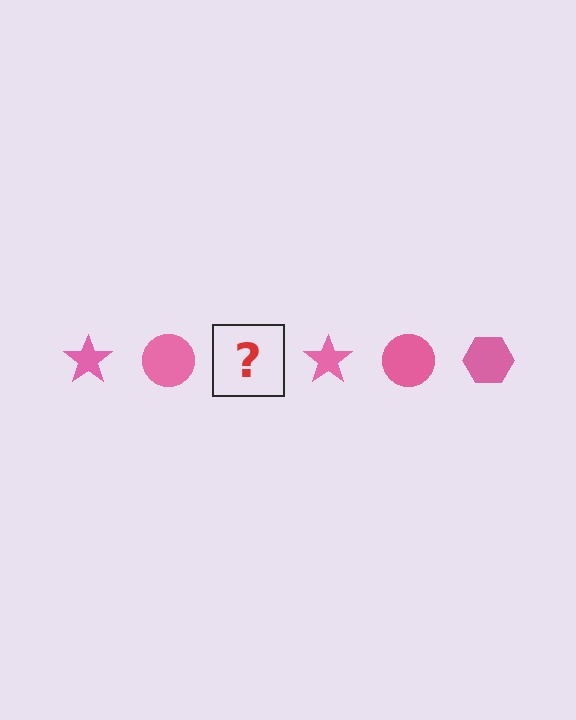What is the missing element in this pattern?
The missing element is a pink hexagon.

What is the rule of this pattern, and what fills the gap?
The rule is that the pattern cycles through star, circle, hexagon shapes in pink. The gap should be filled with a pink hexagon.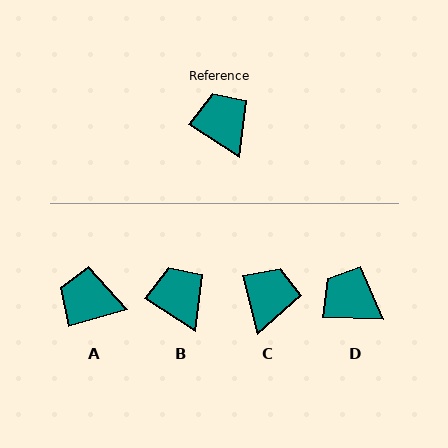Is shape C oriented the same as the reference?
No, it is off by about 42 degrees.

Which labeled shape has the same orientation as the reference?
B.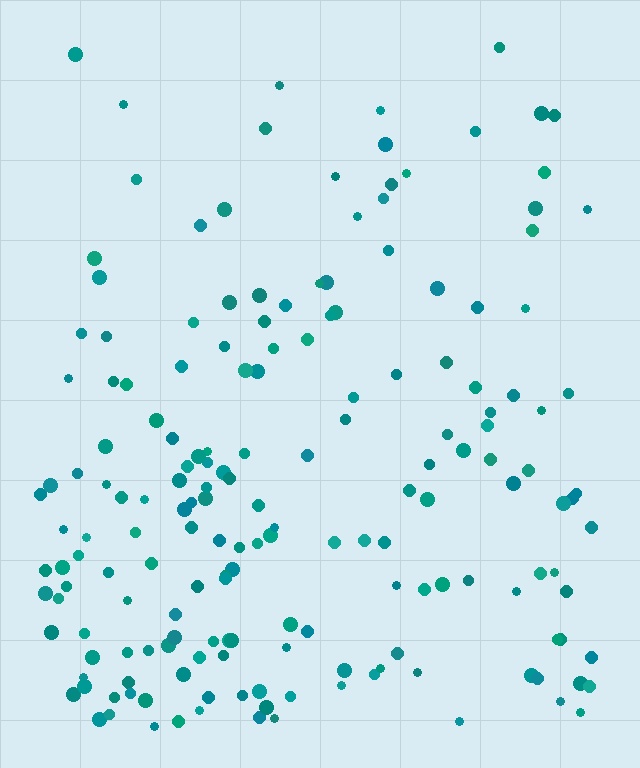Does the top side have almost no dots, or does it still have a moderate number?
Still a moderate number, just noticeably fewer than the bottom.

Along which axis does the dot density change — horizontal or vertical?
Vertical.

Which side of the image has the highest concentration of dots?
The bottom.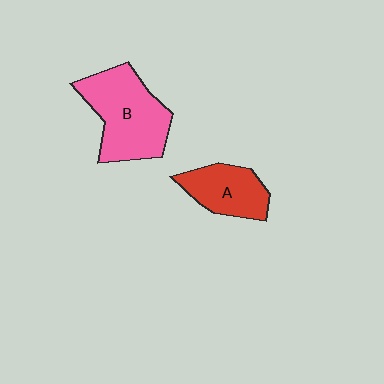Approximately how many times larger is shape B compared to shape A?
Approximately 1.7 times.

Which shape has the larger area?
Shape B (pink).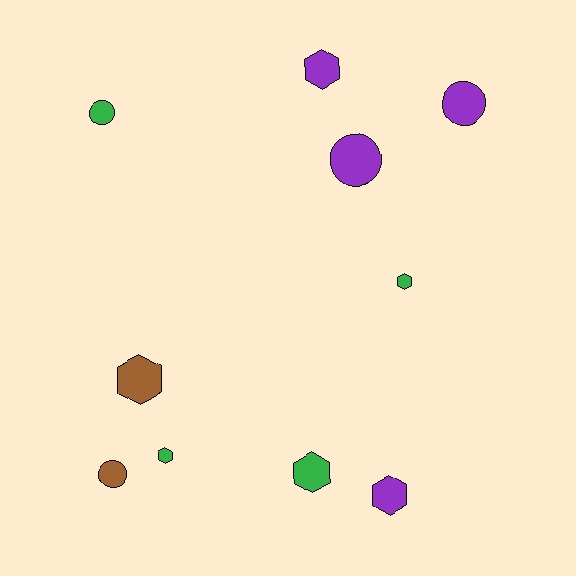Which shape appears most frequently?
Hexagon, with 6 objects.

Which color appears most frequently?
Purple, with 4 objects.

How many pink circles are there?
There are no pink circles.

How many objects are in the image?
There are 10 objects.